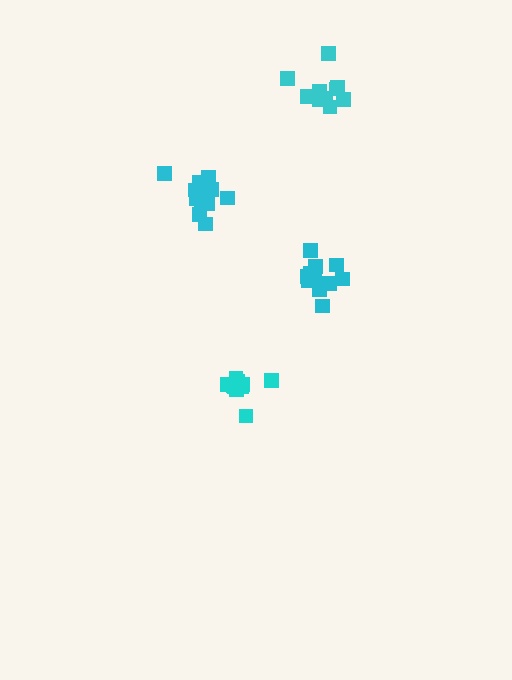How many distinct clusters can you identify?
There are 4 distinct clusters.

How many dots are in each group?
Group 1: 11 dots, Group 2: 10 dots, Group 3: 15 dots, Group 4: 10 dots (46 total).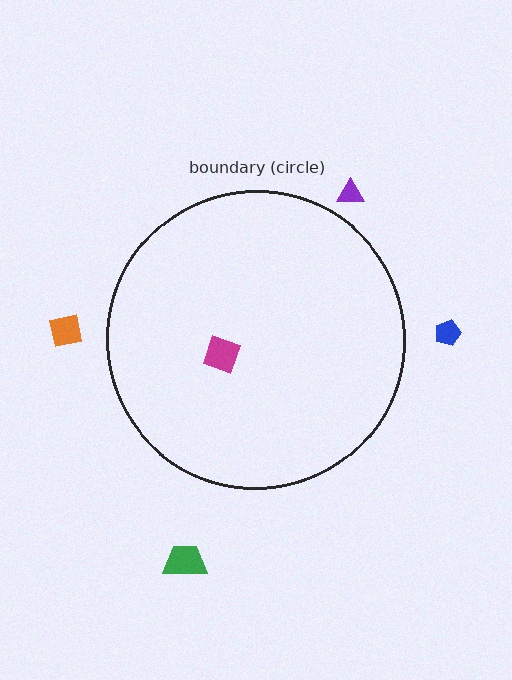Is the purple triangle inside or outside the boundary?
Outside.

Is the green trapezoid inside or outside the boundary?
Outside.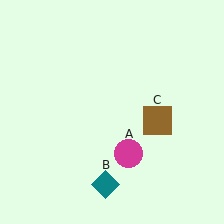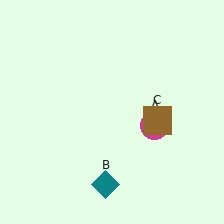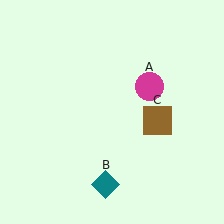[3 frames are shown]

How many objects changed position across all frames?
1 object changed position: magenta circle (object A).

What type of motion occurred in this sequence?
The magenta circle (object A) rotated counterclockwise around the center of the scene.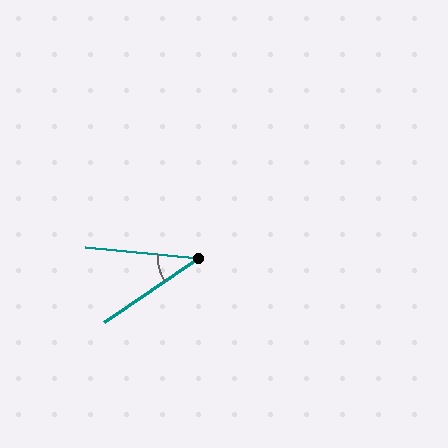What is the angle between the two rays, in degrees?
Approximately 40 degrees.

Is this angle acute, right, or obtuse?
It is acute.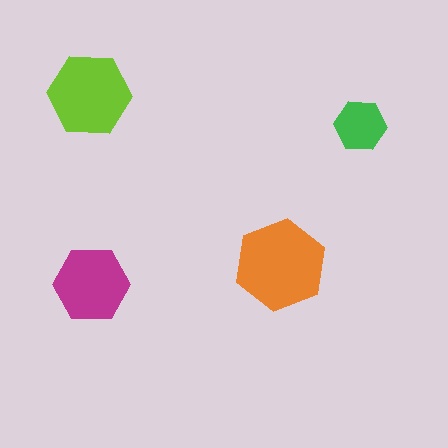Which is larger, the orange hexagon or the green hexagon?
The orange one.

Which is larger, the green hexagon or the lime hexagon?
The lime one.